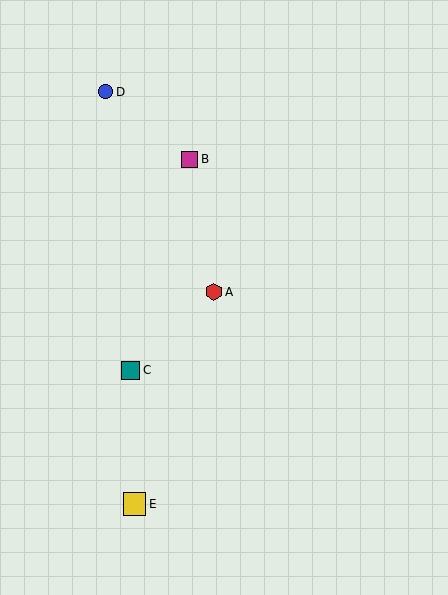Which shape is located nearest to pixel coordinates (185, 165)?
The magenta square (labeled B) at (190, 159) is nearest to that location.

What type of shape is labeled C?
Shape C is a teal square.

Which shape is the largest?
The yellow square (labeled E) is the largest.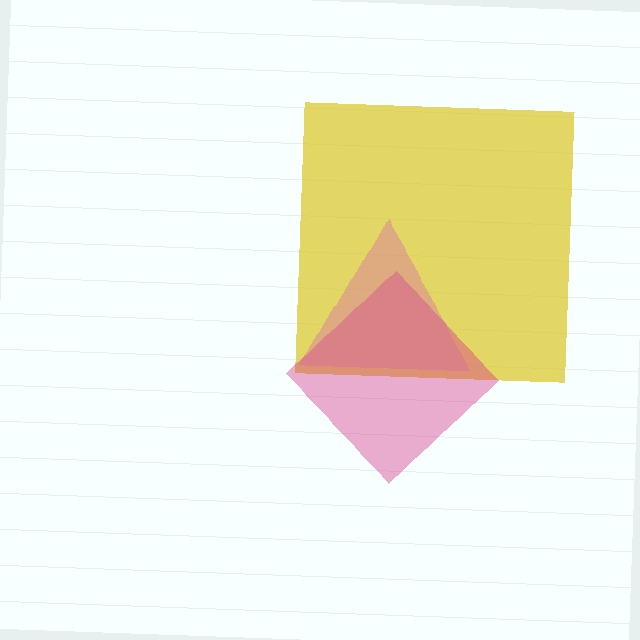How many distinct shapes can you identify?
There are 3 distinct shapes: a yellow square, a magenta diamond, a pink triangle.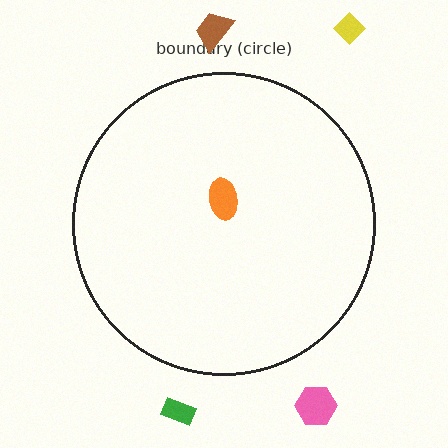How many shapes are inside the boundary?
1 inside, 4 outside.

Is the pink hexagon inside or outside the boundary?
Outside.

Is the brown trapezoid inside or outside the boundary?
Outside.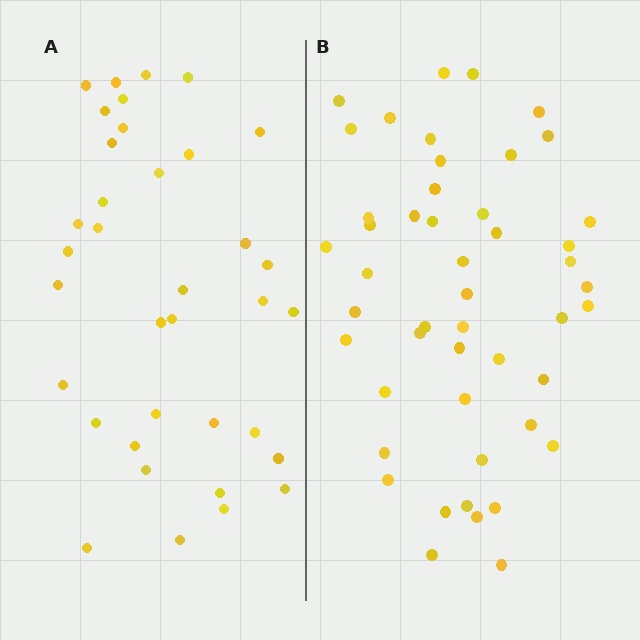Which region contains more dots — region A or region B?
Region B (the right region) has more dots.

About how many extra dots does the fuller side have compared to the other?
Region B has roughly 12 or so more dots than region A.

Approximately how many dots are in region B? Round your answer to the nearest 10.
About 50 dots. (The exact count is 48, which rounds to 50.)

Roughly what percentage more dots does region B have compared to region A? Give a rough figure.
About 35% more.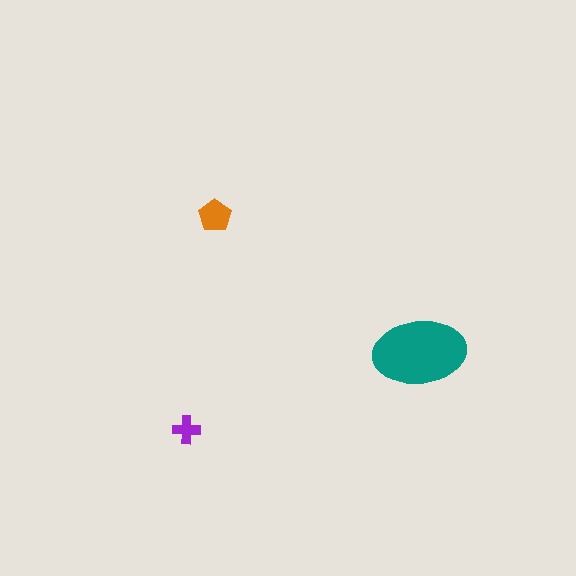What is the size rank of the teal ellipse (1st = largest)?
1st.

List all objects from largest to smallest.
The teal ellipse, the orange pentagon, the purple cross.